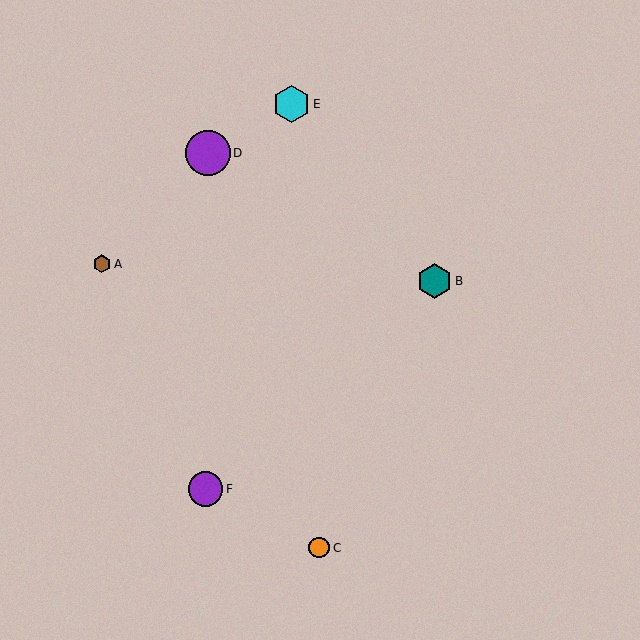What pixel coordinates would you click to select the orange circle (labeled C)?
Click at (319, 548) to select the orange circle C.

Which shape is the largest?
The purple circle (labeled D) is the largest.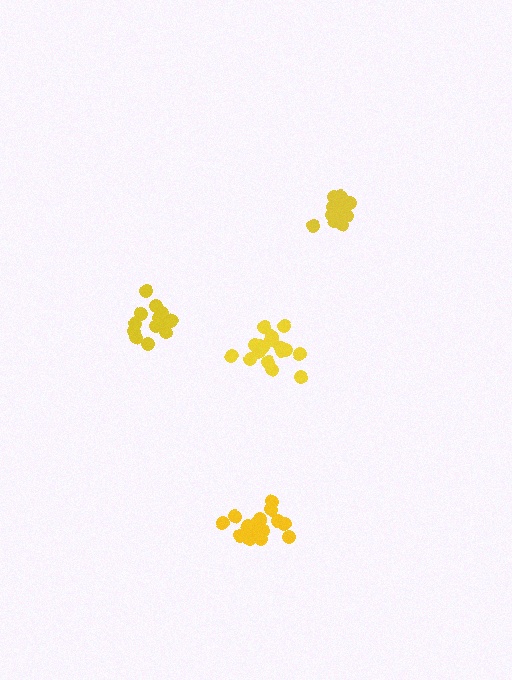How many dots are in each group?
Group 1: 19 dots, Group 2: 17 dots, Group 3: 13 dots, Group 4: 17 dots (66 total).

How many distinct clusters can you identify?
There are 4 distinct clusters.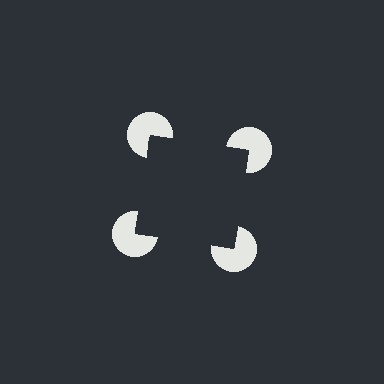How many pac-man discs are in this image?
There are 4 — one at each vertex of the illusory square.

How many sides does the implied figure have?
4 sides.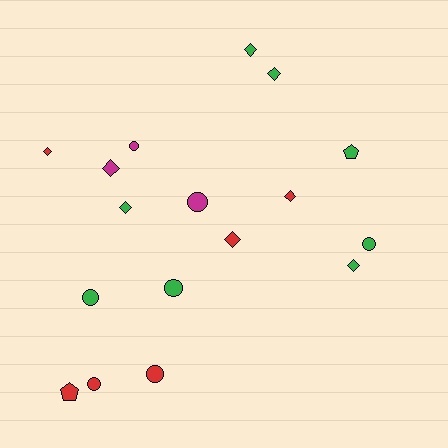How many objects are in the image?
There are 17 objects.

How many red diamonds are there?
There are 3 red diamonds.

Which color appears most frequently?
Green, with 8 objects.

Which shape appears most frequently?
Diamond, with 8 objects.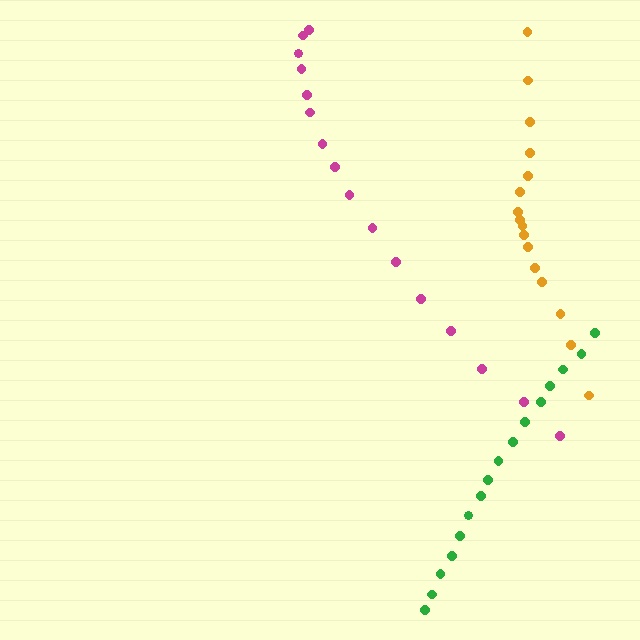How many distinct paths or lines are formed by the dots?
There are 3 distinct paths.